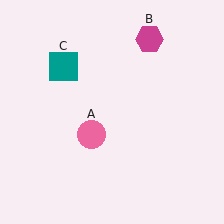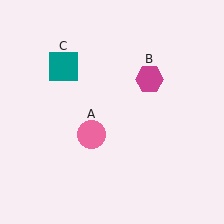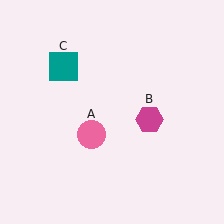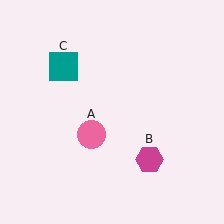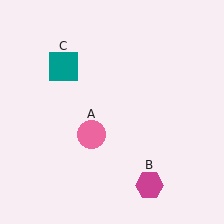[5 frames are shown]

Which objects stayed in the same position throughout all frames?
Pink circle (object A) and teal square (object C) remained stationary.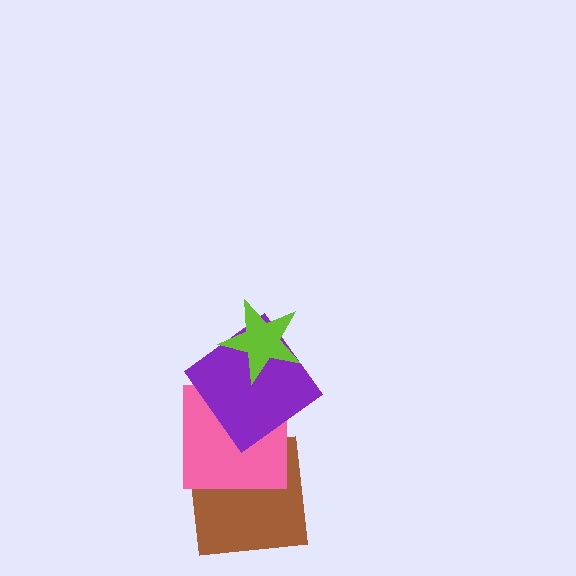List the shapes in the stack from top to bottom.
From top to bottom: the lime star, the purple diamond, the pink square, the brown square.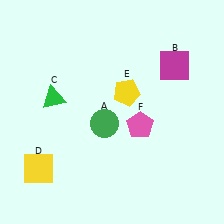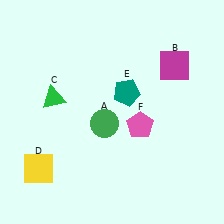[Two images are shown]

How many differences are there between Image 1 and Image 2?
There is 1 difference between the two images.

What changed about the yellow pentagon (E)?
In Image 1, E is yellow. In Image 2, it changed to teal.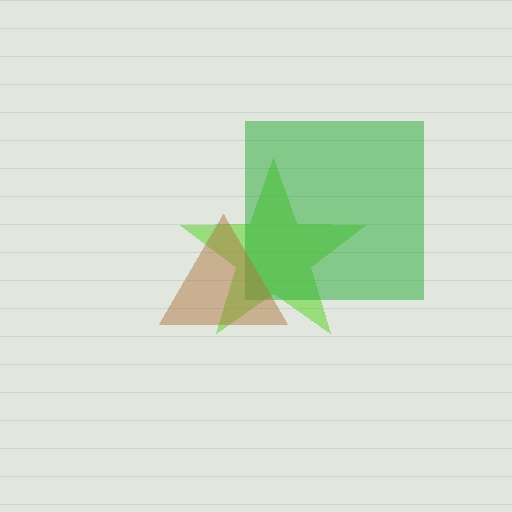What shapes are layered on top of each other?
The layered shapes are: a lime star, a green square, a brown triangle.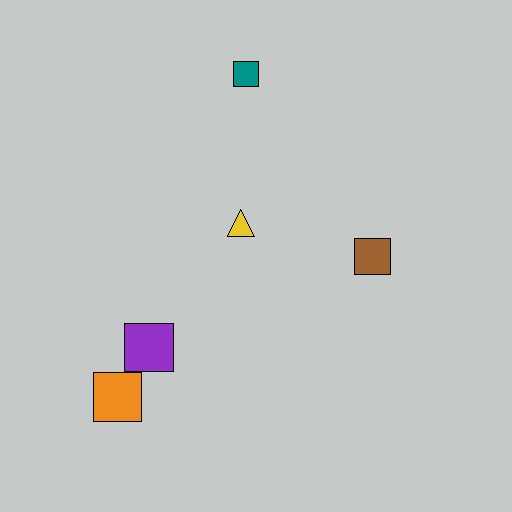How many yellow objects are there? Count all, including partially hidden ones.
There is 1 yellow object.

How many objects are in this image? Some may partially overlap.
There are 5 objects.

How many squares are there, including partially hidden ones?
There are 4 squares.